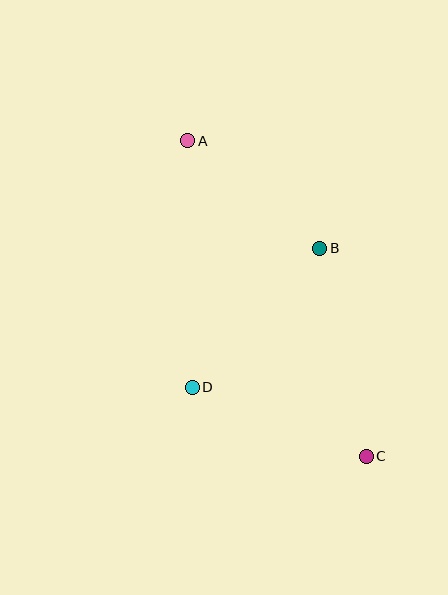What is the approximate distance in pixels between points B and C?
The distance between B and C is approximately 213 pixels.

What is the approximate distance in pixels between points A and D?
The distance between A and D is approximately 247 pixels.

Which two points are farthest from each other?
Points A and C are farthest from each other.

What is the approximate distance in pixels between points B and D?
The distance between B and D is approximately 189 pixels.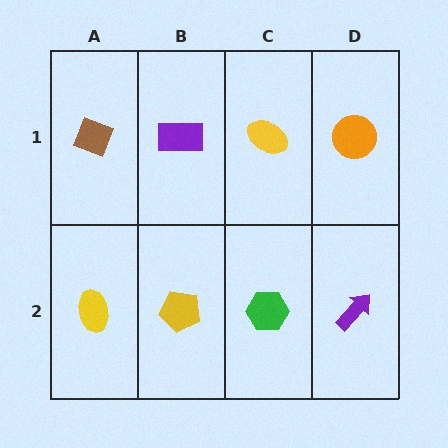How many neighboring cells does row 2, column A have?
2.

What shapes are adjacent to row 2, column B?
A purple rectangle (row 1, column B), a yellow ellipse (row 2, column A), a green hexagon (row 2, column C).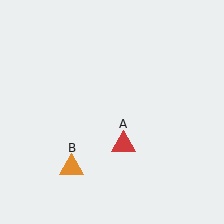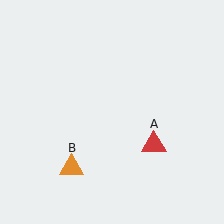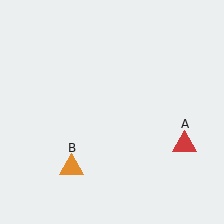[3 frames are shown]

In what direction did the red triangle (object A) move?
The red triangle (object A) moved right.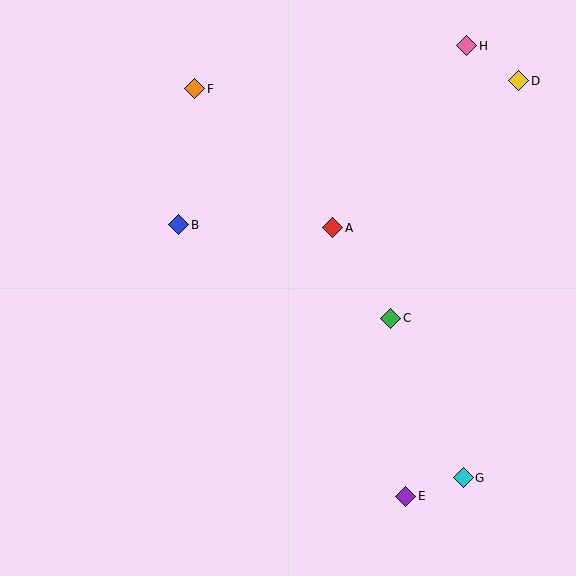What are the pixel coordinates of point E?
Point E is at (406, 496).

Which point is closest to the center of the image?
Point A at (333, 228) is closest to the center.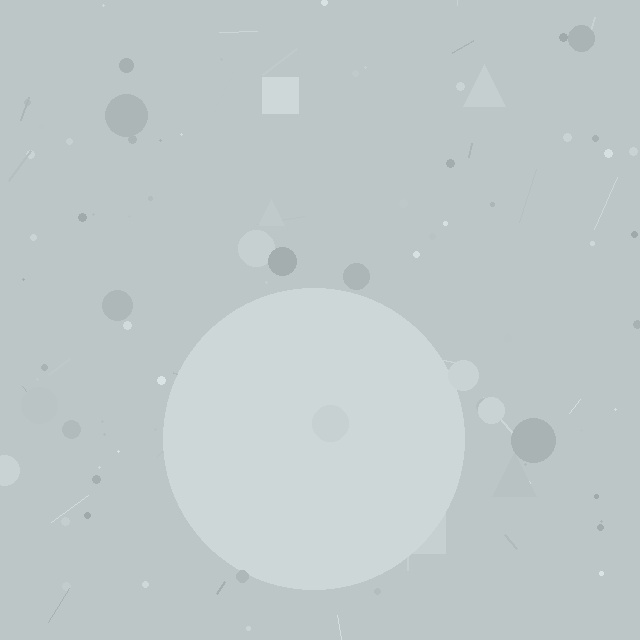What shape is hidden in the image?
A circle is hidden in the image.